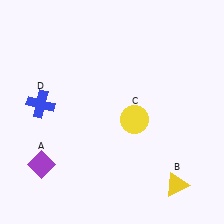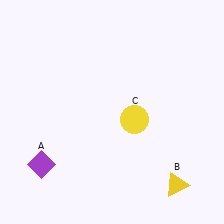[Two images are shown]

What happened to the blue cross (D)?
The blue cross (D) was removed in Image 2. It was in the top-left area of Image 1.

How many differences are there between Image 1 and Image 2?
There is 1 difference between the two images.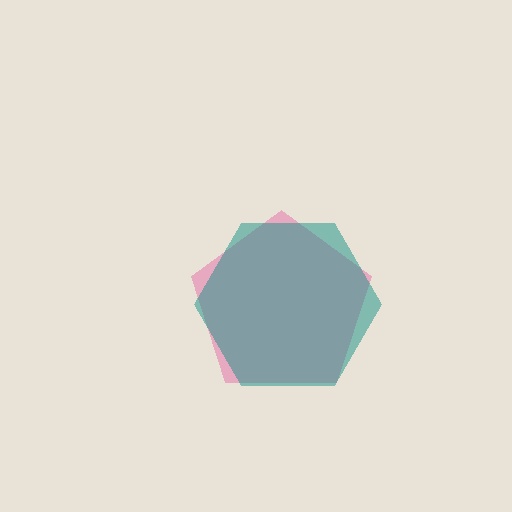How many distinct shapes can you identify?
There are 2 distinct shapes: a pink pentagon, a teal hexagon.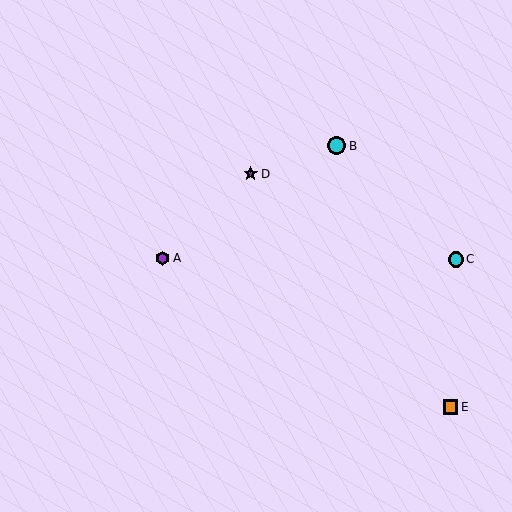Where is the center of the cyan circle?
The center of the cyan circle is at (337, 146).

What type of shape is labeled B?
Shape B is a cyan circle.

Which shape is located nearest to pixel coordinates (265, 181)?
The purple star (labeled D) at (251, 174) is nearest to that location.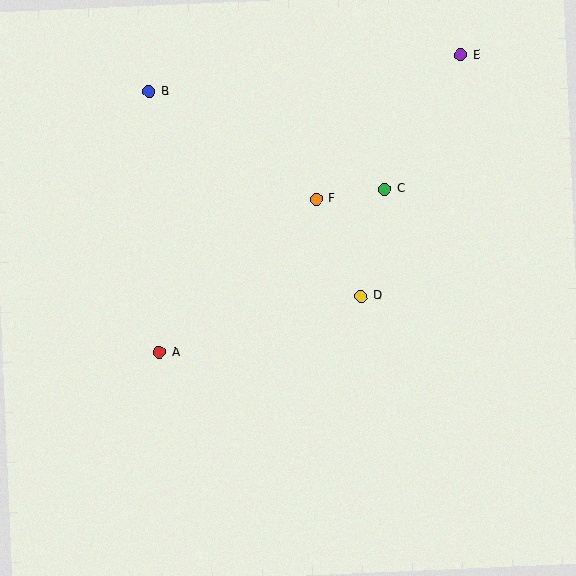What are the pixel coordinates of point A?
Point A is at (159, 352).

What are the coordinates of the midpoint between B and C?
The midpoint between B and C is at (267, 140).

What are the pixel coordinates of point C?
Point C is at (385, 189).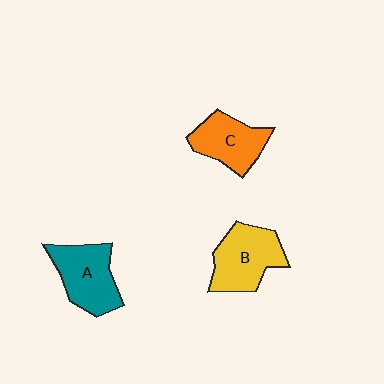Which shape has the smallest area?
Shape C (orange).